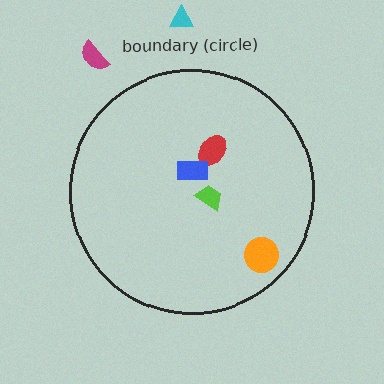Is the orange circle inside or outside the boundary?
Inside.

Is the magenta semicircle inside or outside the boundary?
Outside.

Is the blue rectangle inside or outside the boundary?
Inside.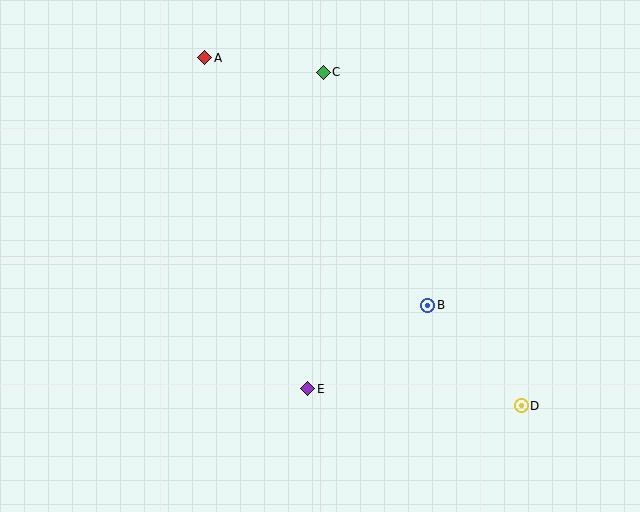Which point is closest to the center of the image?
Point B at (428, 305) is closest to the center.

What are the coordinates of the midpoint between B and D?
The midpoint between B and D is at (475, 356).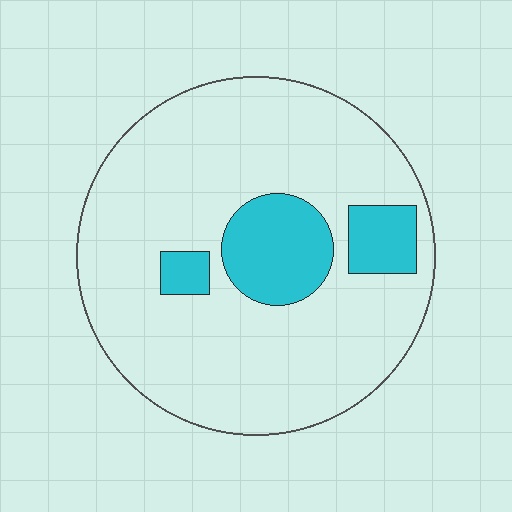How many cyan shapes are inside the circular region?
3.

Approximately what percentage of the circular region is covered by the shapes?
Approximately 15%.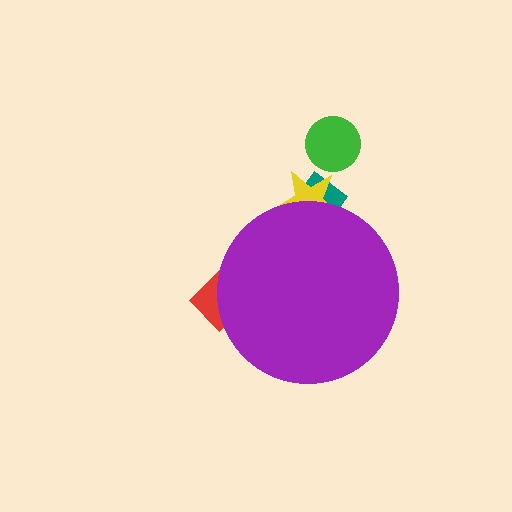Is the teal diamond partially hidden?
Yes, the teal diamond is partially hidden behind the purple circle.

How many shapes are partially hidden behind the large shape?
3 shapes are partially hidden.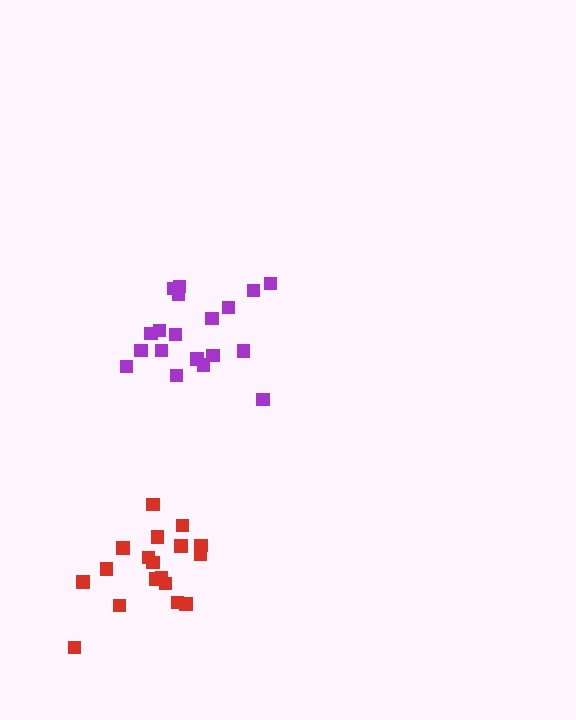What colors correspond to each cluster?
The clusters are colored: purple, red.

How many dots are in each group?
Group 1: 19 dots, Group 2: 18 dots (37 total).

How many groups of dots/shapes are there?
There are 2 groups.